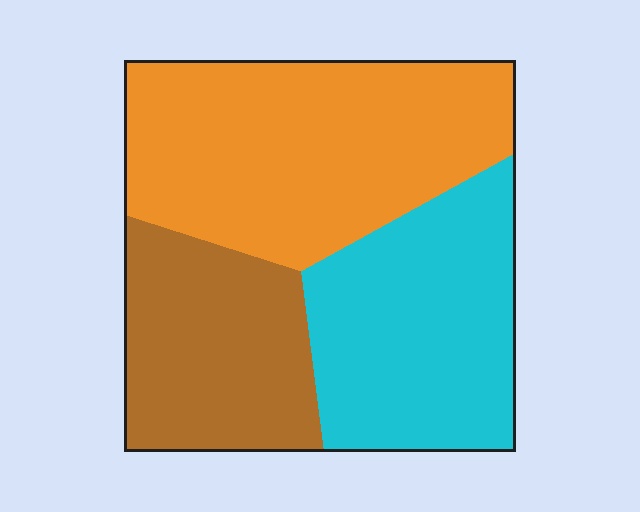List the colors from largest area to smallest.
From largest to smallest: orange, cyan, brown.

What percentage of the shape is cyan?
Cyan covers about 30% of the shape.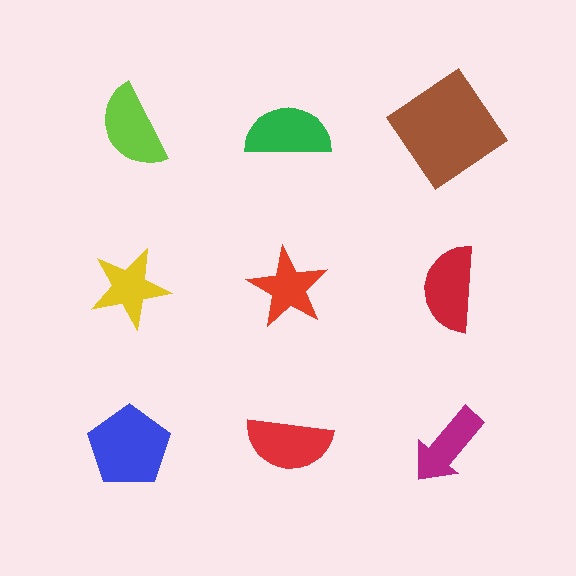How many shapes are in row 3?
3 shapes.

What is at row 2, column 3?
A red semicircle.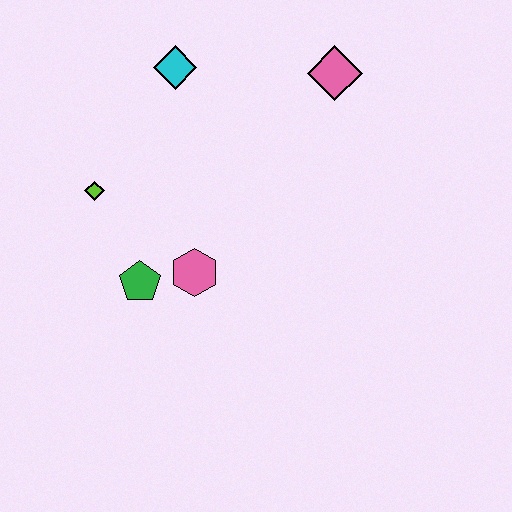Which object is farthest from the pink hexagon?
The pink diamond is farthest from the pink hexagon.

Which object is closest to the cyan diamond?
The lime diamond is closest to the cyan diamond.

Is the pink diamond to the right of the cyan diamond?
Yes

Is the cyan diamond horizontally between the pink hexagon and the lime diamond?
Yes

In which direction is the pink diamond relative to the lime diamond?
The pink diamond is to the right of the lime diamond.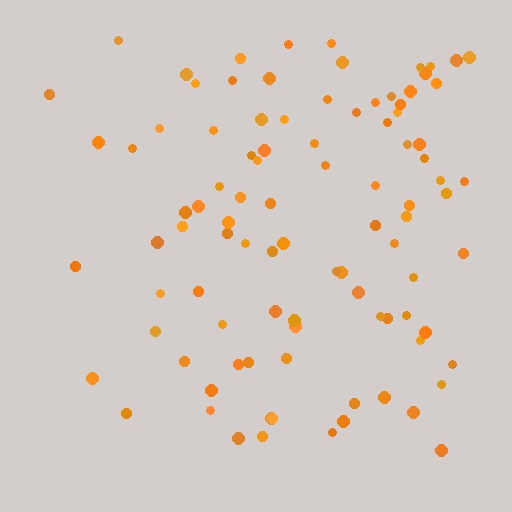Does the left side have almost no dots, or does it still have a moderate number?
Still a moderate number, just noticeably fewer than the right.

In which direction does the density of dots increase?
From left to right, with the right side densest.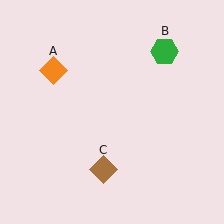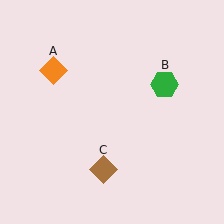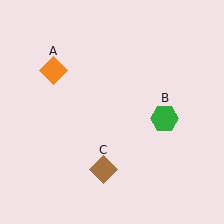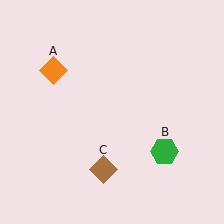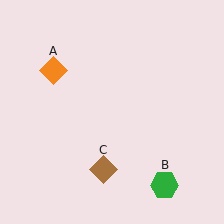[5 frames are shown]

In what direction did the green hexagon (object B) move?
The green hexagon (object B) moved down.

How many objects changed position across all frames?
1 object changed position: green hexagon (object B).